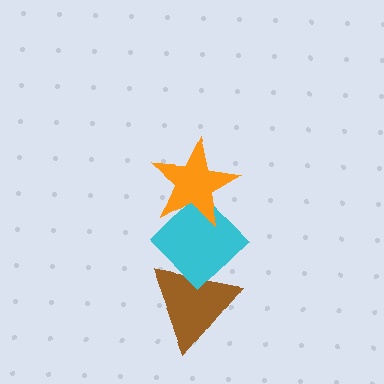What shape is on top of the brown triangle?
The cyan diamond is on top of the brown triangle.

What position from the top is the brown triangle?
The brown triangle is 3rd from the top.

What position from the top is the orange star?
The orange star is 1st from the top.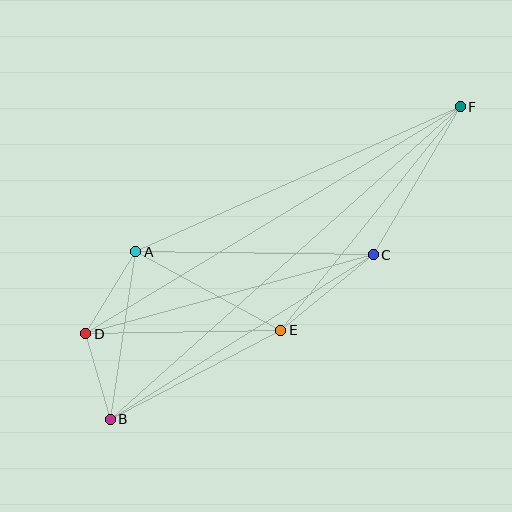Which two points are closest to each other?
Points B and D are closest to each other.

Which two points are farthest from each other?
Points B and F are farthest from each other.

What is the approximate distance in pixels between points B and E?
The distance between B and E is approximately 192 pixels.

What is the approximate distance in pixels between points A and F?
The distance between A and F is approximately 356 pixels.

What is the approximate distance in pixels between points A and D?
The distance between A and D is approximately 96 pixels.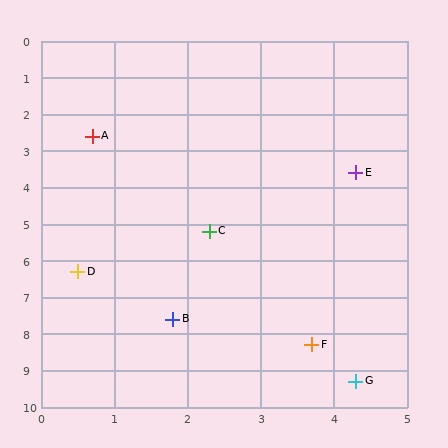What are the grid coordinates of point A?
Point A is at approximately (0.7, 2.6).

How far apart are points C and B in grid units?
Points C and B are about 2.5 grid units apart.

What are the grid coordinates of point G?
Point G is at approximately (4.3, 9.3).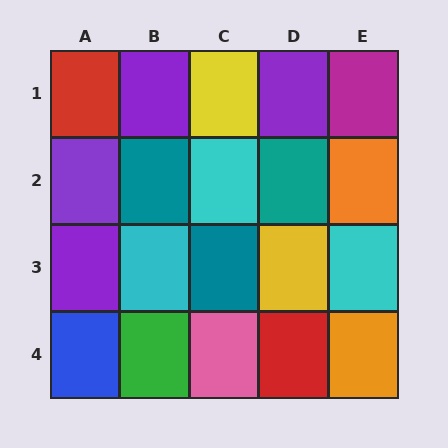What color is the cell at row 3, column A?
Purple.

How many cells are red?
2 cells are red.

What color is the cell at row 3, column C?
Teal.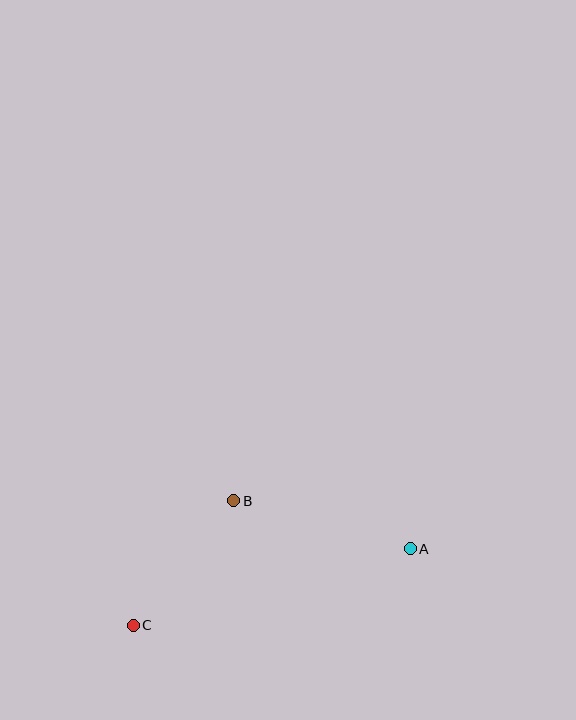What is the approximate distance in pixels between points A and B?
The distance between A and B is approximately 183 pixels.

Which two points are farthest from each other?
Points A and C are farthest from each other.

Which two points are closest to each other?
Points B and C are closest to each other.